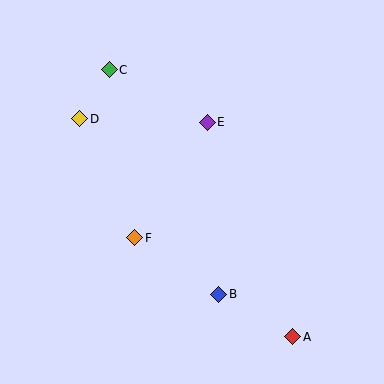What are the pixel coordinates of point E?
Point E is at (207, 122).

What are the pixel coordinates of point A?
Point A is at (293, 337).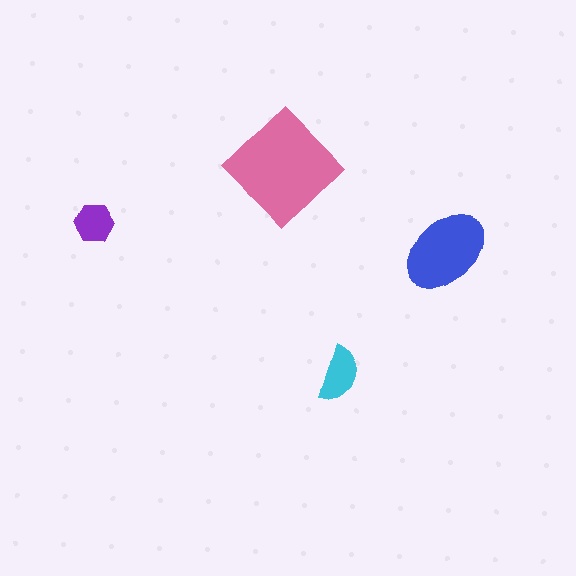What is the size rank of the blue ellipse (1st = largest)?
2nd.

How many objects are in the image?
There are 4 objects in the image.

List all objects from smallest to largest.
The purple hexagon, the cyan semicircle, the blue ellipse, the pink diamond.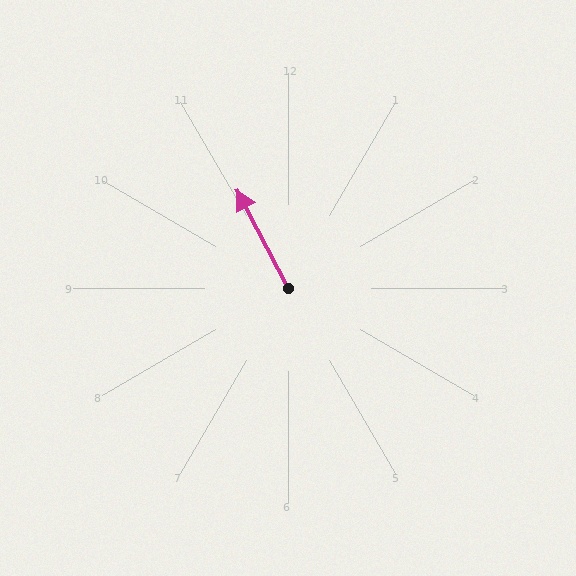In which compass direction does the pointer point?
Northwest.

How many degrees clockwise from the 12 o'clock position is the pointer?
Approximately 332 degrees.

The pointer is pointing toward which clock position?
Roughly 11 o'clock.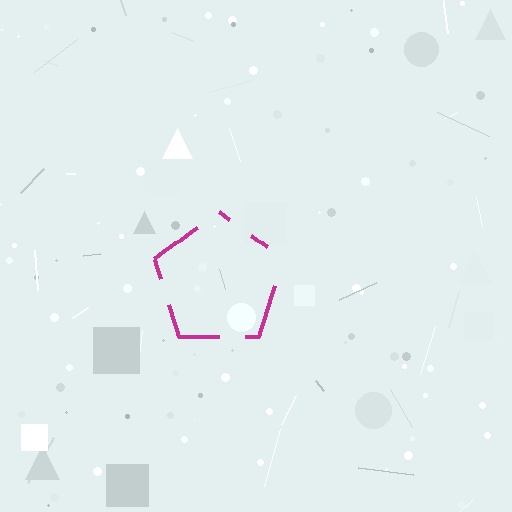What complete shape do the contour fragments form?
The contour fragments form a pentagon.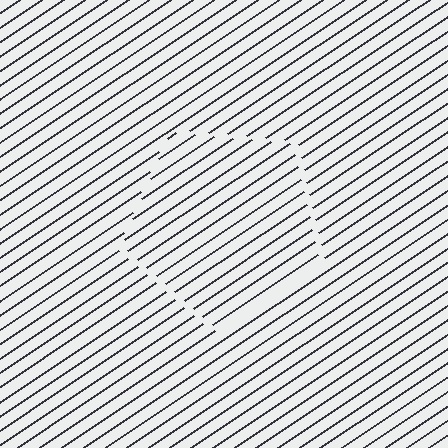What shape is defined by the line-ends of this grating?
An illusory pentagon. The interior of the shape contains the same grating, shifted by half a period — the contour is defined by the phase discontinuity where line-ends from the inner and outer gratings abut.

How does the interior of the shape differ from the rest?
The interior of the shape contains the same grating, shifted by half a period — the contour is defined by the phase discontinuity where line-ends from the inner and outer gratings abut.